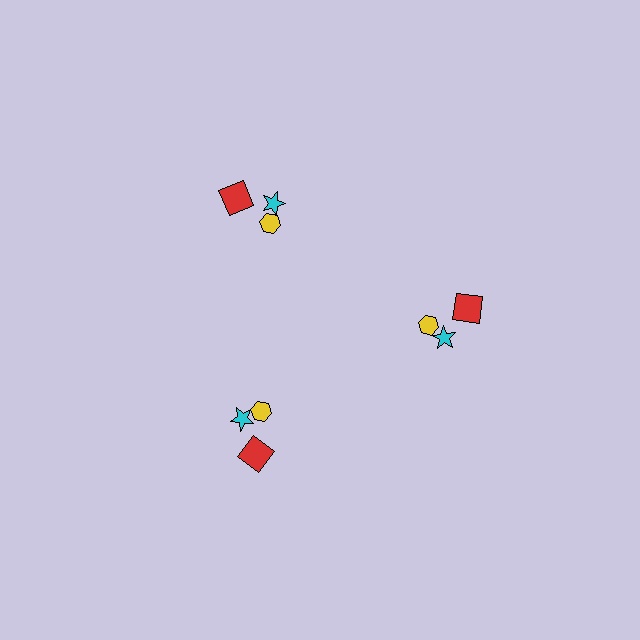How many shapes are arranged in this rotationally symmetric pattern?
There are 9 shapes, arranged in 3 groups of 3.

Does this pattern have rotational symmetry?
Yes, this pattern has 3-fold rotational symmetry. It looks the same after rotating 120 degrees around the center.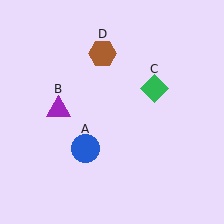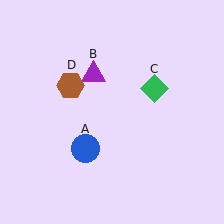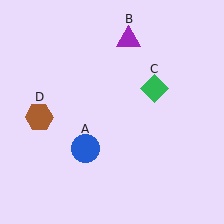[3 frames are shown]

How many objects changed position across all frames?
2 objects changed position: purple triangle (object B), brown hexagon (object D).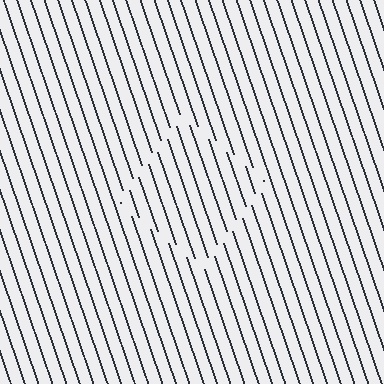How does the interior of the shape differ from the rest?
The interior of the shape contains the same grating, shifted by half a period — the contour is defined by the phase discontinuity where line-ends from the inner and outer gratings abut.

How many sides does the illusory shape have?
4 sides — the line-ends trace a square.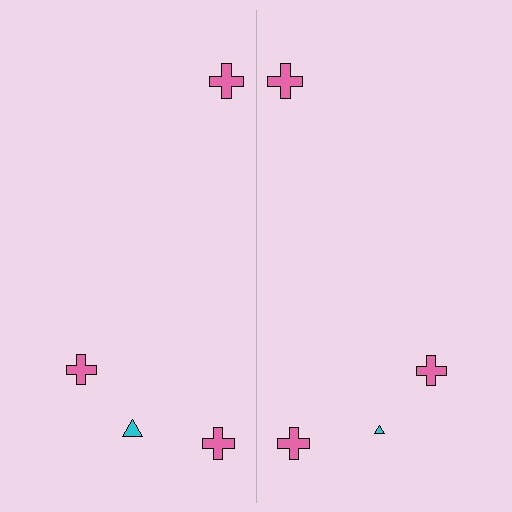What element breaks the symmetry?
The cyan triangle on the right side has a different size than its mirror counterpart.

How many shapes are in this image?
There are 8 shapes in this image.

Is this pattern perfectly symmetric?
No, the pattern is not perfectly symmetric. The cyan triangle on the right side has a different size than its mirror counterpart.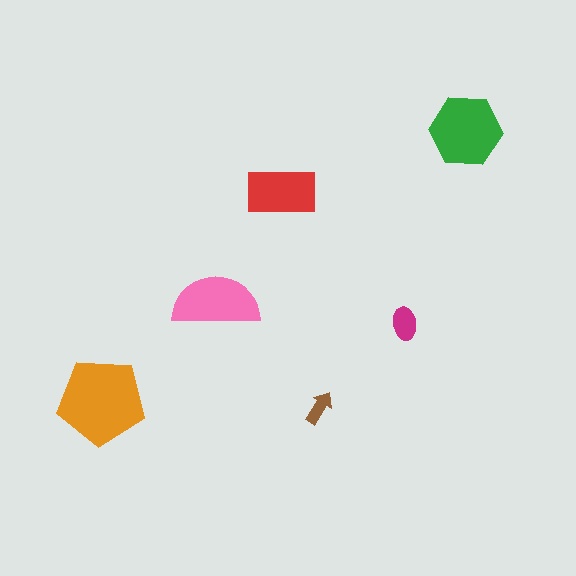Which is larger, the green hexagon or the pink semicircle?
The green hexagon.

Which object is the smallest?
The brown arrow.